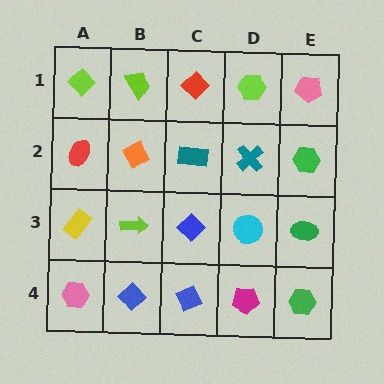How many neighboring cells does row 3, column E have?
3.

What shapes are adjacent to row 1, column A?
A red ellipse (row 2, column A), a lime trapezoid (row 1, column B).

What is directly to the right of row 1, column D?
A pink pentagon.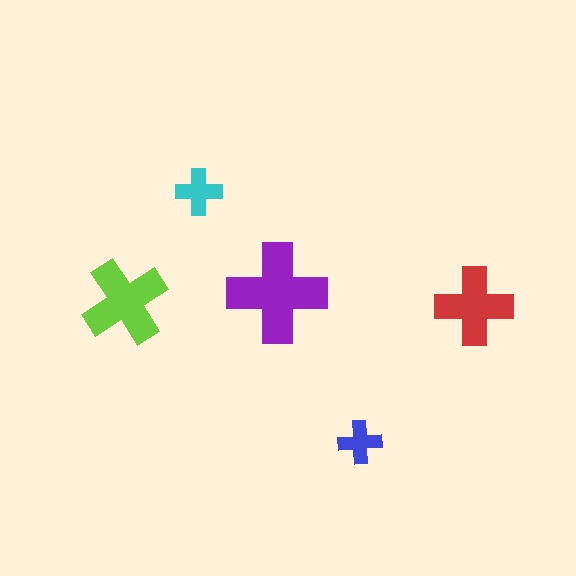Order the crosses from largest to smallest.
the purple one, the lime one, the red one, the cyan one, the blue one.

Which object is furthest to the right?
The red cross is rightmost.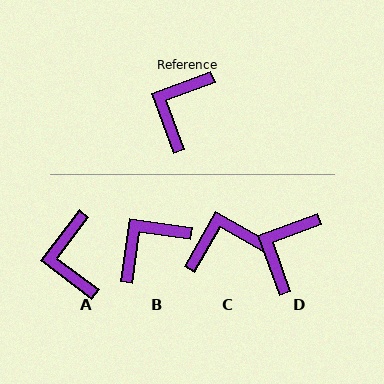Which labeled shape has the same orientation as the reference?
D.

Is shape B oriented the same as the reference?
No, it is off by about 29 degrees.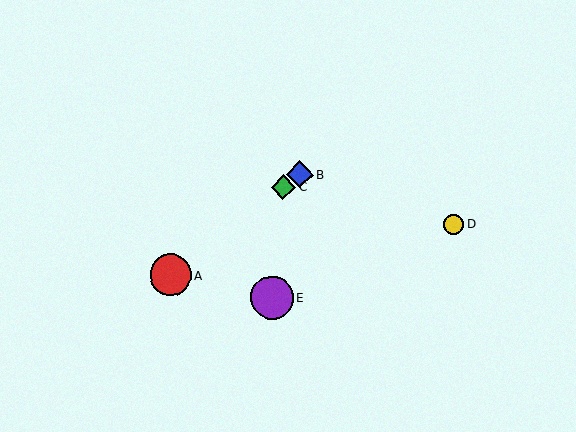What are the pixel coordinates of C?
Object C is at (283, 187).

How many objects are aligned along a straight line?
3 objects (A, B, C) are aligned along a straight line.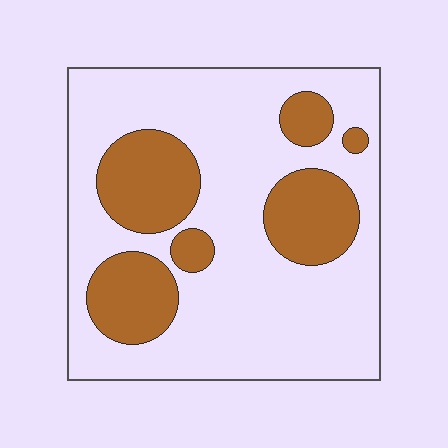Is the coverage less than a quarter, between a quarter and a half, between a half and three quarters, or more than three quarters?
Between a quarter and a half.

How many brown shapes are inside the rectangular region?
6.